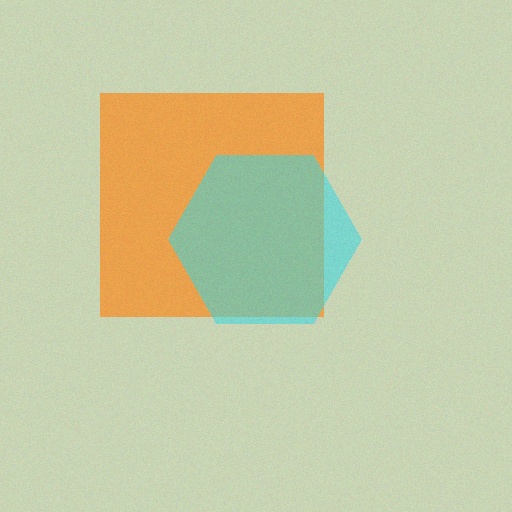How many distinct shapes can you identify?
There are 2 distinct shapes: an orange square, a cyan hexagon.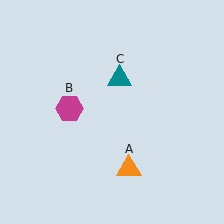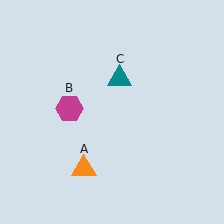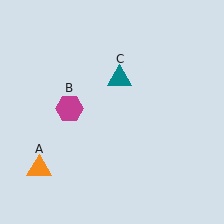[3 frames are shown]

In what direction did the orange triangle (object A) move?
The orange triangle (object A) moved left.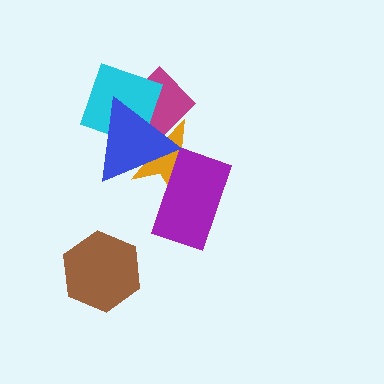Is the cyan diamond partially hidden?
Yes, it is partially covered by another shape.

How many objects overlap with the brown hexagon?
0 objects overlap with the brown hexagon.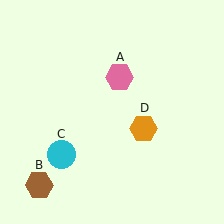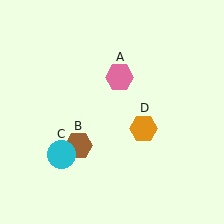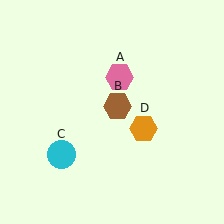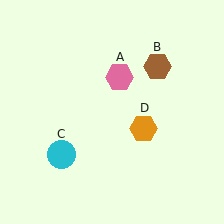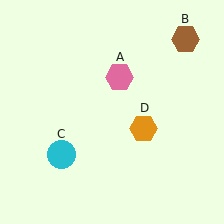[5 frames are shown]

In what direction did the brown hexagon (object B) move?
The brown hexagon (object B) moved up and to the right.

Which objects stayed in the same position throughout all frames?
Pink hexagon (object A) and cyan circle (object C) and orange hexagon (object D) remained stationary.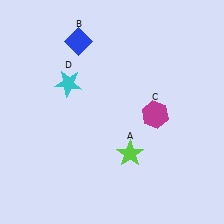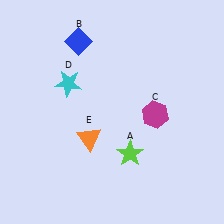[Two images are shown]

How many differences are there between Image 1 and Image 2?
There is 1 difference between the two images.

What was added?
An orange triangle (E) was added in Image 2.